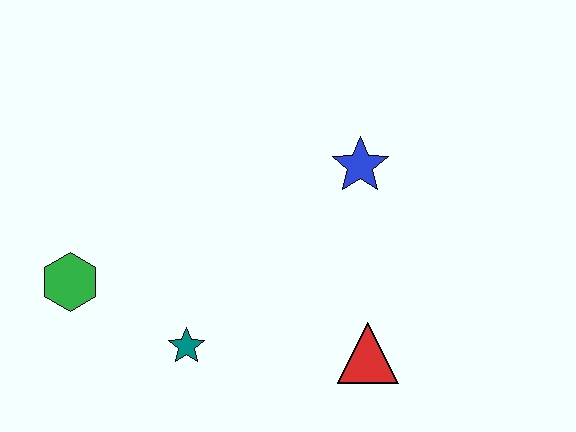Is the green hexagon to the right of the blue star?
No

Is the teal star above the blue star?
No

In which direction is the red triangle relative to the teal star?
The red triangle is to the right of the teal star.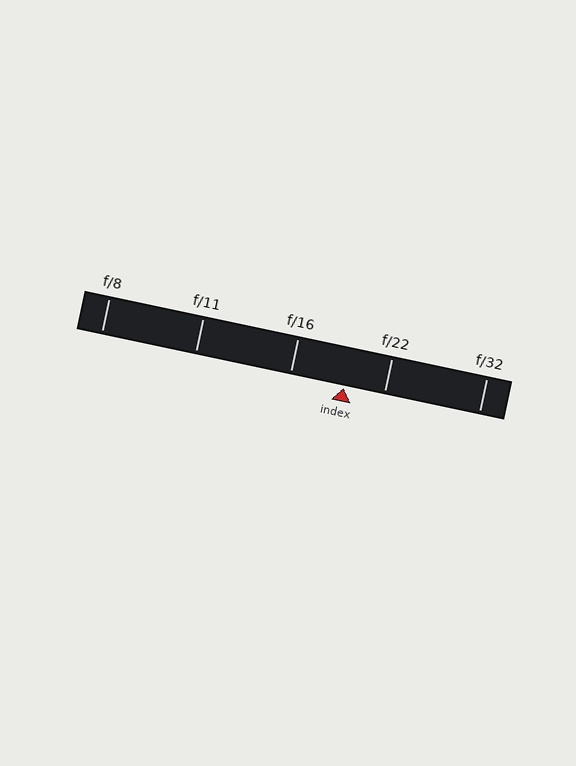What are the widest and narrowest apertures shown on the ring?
The widest aperture shown is f/8 and the narrowest is f/32.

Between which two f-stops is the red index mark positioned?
The index mark is between f/16 and f/22.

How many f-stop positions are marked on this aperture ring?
There are 5 f-stop positions marked.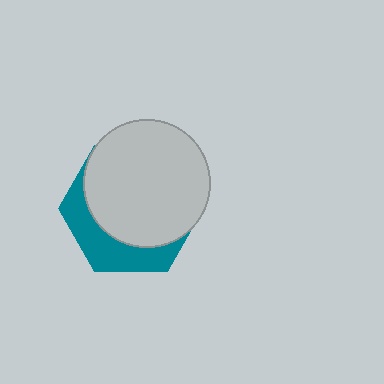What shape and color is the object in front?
The object in front is a light gray circle.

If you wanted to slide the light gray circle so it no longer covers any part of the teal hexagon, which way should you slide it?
Slide it up — that is the most direct way to separate the two shapes.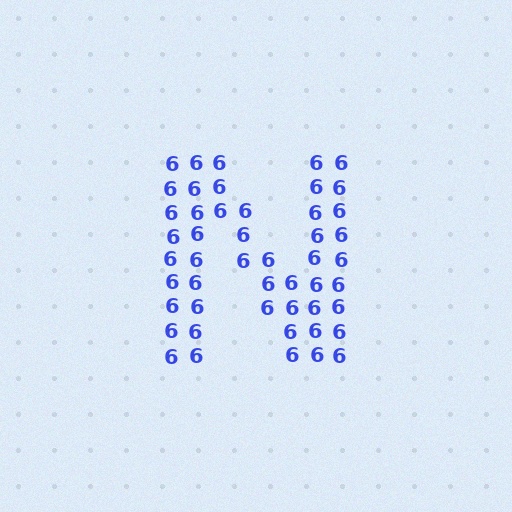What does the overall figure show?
The overall figure shows the letter N.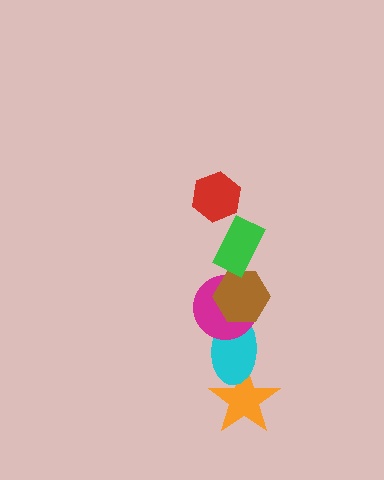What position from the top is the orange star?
The orange star is 6th from the top.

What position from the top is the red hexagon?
The red hexagon is 1st from the top.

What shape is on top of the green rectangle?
The red hexagon is on top of the green rectangle.